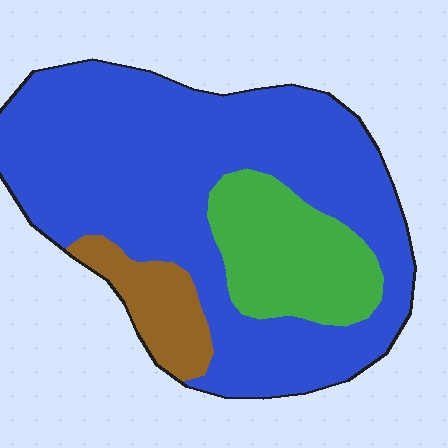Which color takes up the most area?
Blue, at roughly 70%.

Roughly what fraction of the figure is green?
Green covers around 20% of the figure.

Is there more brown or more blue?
Blue.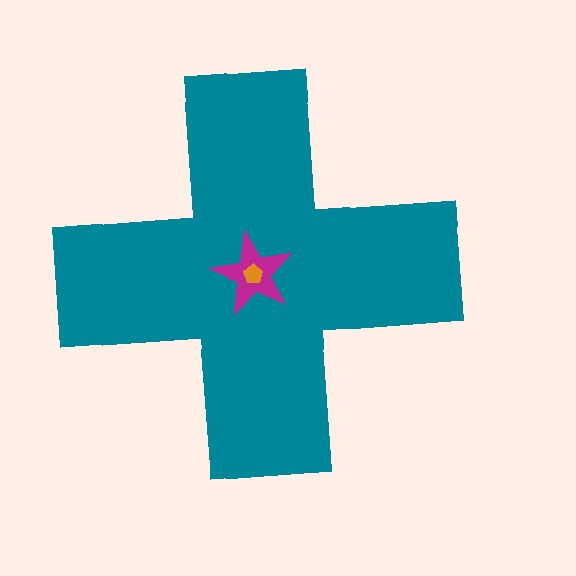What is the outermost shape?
The teal cross.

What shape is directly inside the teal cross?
The magenta star.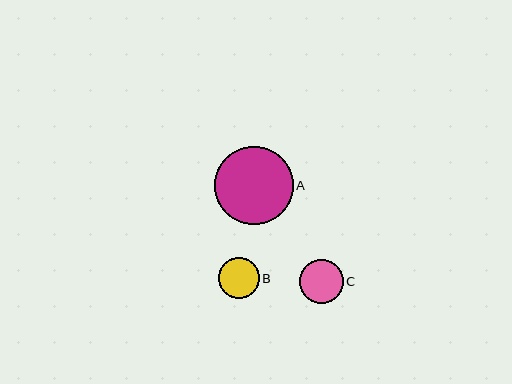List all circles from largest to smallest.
From largest to smallest: A, C, B.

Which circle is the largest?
Circle A is the largest with a size of approximately 78 pixels.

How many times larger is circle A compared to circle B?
Circle A is approximately 1.9 times the size of circle B.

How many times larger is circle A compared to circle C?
Circle A is approximately 1.8 times the size of circle C.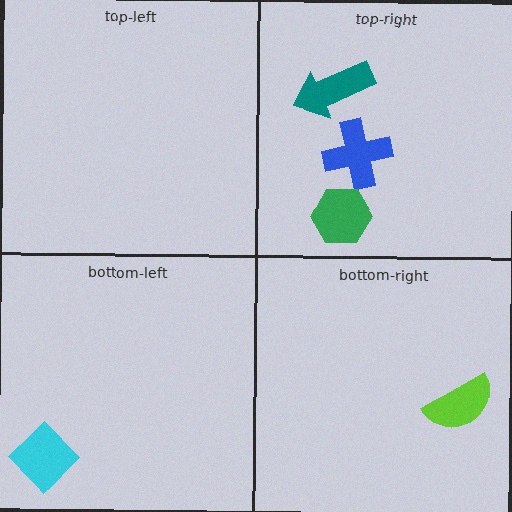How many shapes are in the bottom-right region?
1.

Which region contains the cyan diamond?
The bottom-left region.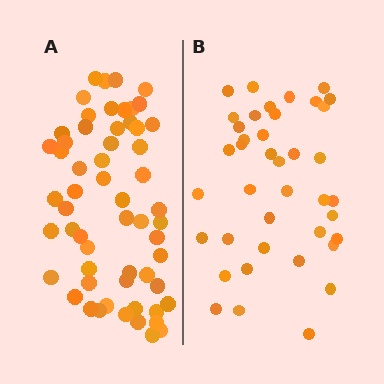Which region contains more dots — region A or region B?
Region A (the left region) has more dots.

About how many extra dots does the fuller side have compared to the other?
Region A has approximately 20 more dots than region B.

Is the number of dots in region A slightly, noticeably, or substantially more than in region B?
Region A has substantially more. The ratio is roughly 1.4 to 1.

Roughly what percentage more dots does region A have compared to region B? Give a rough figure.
About 45% more.